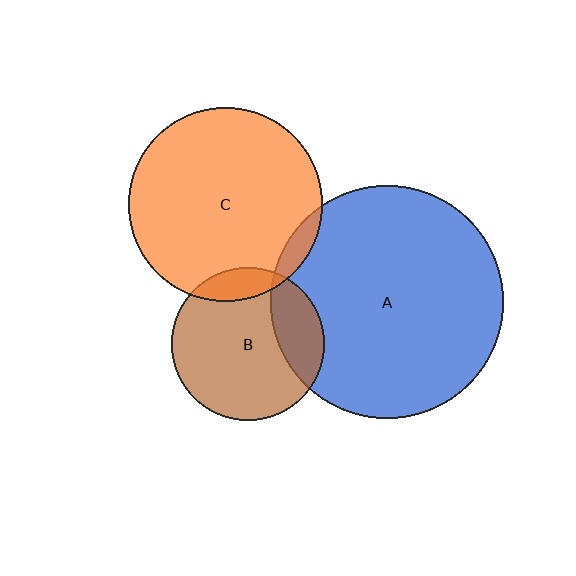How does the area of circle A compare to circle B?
Approximately 2.3 times.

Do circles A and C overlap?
Yes.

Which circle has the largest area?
Circle A (blue).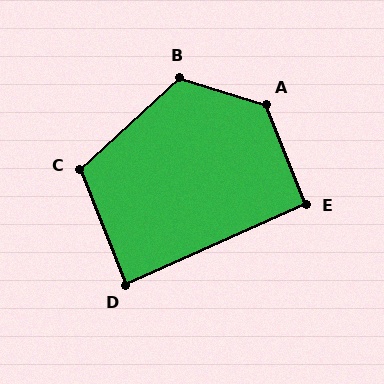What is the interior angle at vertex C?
Approximately 111 degrees (obtuse).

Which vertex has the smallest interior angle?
D, at approximately 87 degrees.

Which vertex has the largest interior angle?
A, at approximately 129 degrees.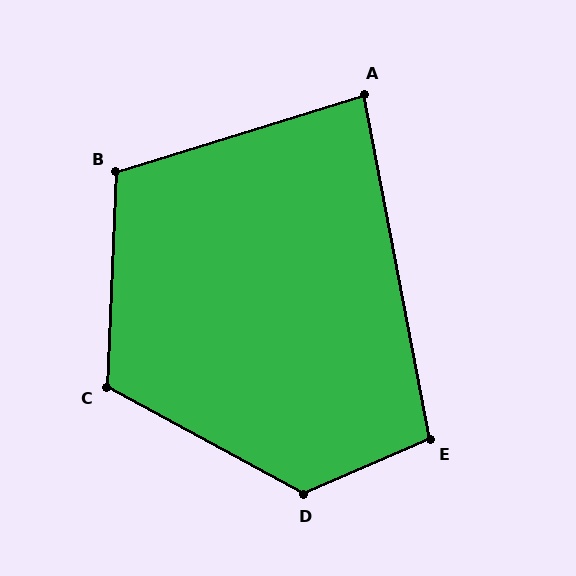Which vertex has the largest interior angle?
D, at approximately 128 degrees.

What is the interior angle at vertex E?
Approximately 103 degrees (obtuse).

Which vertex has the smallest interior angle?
A, at approximately 84 degrees.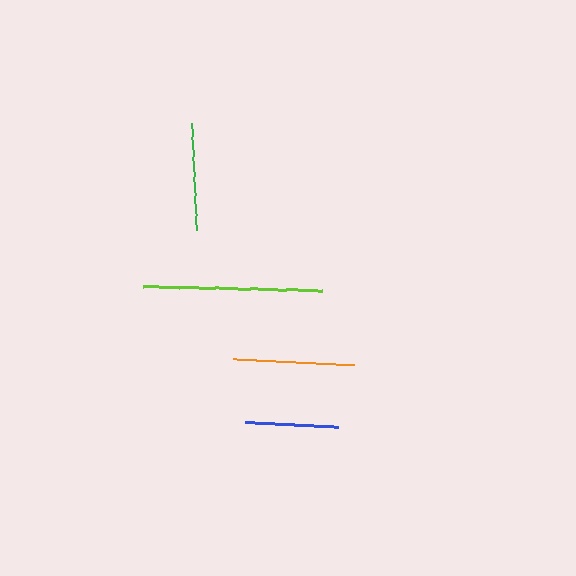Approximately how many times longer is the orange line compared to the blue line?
The orange line is approximately 1.3 times the length of the blue line.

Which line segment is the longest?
The lime line is the longest at approximately 179 pixels.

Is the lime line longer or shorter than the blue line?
The lime line is longer than the blue line.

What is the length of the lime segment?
The lime segment is approximately 179 pixels long.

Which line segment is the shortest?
The blue line is the shortest at approximately 93 pixels.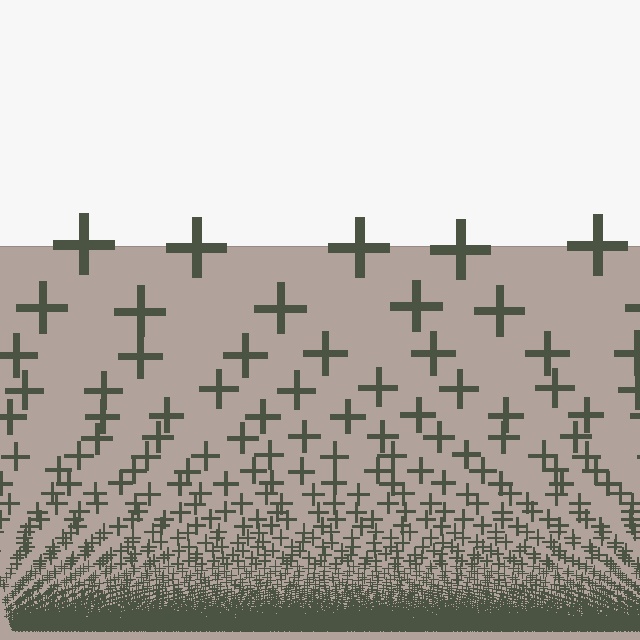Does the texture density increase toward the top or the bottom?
Density increases toward the bottom.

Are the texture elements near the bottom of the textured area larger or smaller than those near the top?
Smaller. The gradient is inverted — elements near the bottom are smaller and denser.